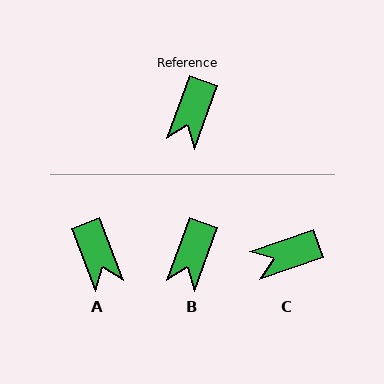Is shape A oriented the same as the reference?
No, it is off by about 41 degrees.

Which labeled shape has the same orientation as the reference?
B.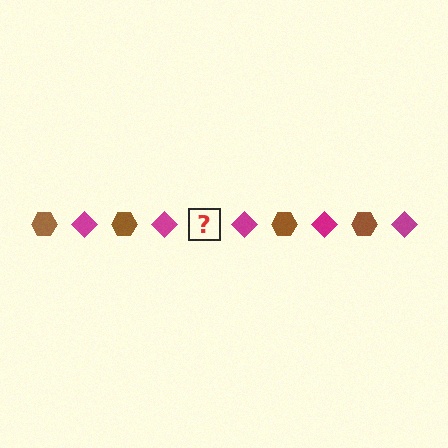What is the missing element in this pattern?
The missing element is a brown hexagon.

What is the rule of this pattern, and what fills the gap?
The rule is that the pattern alternates between brown hexagon and magenta diamond. The gap should be filled with a brown hexagon.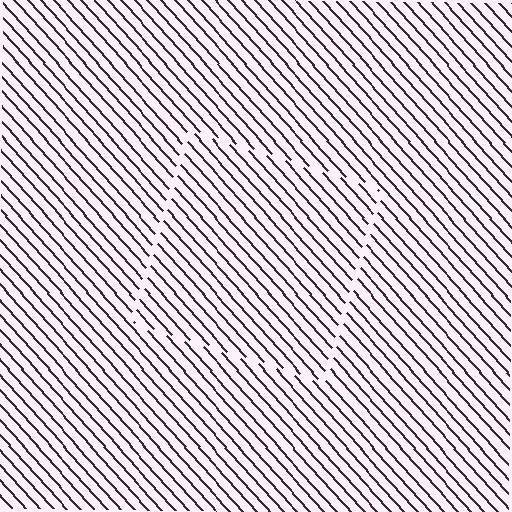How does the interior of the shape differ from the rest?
The interior of the shape contains the same grating, shifted by half a period — the contour is defined by the phase discontinuity where line-ends from the inner and outer gratings abut.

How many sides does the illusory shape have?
4 sides — the line-ends trace a square.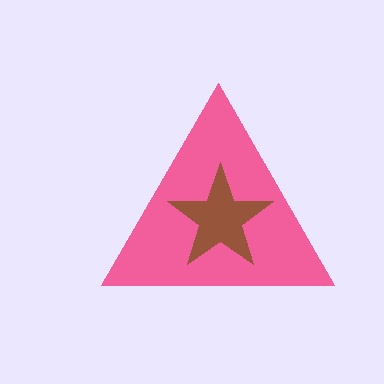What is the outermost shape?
The pink triangle.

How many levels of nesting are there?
2.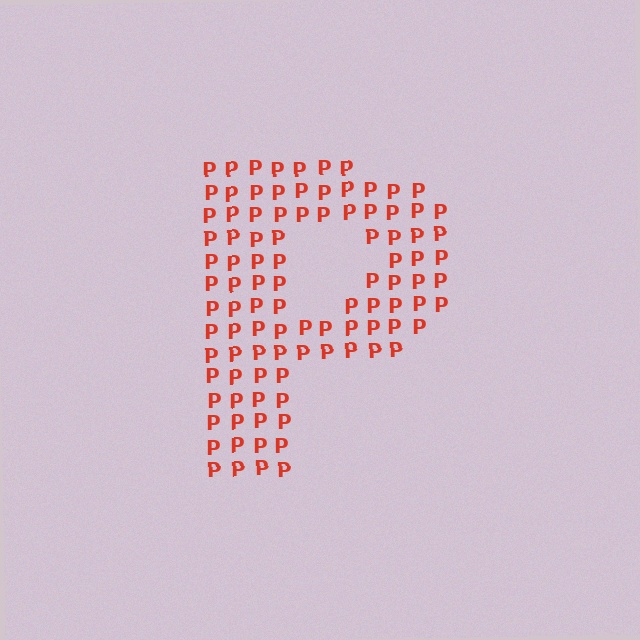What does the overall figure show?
The overall figure shows the letter P.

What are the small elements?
The small elements are letter P's.